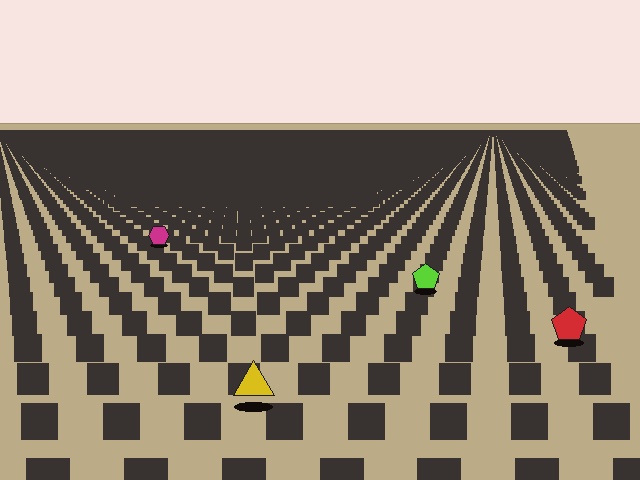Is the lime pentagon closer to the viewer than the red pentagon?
No. The red pentagon is closer — you can tell from the texture gradient: the ground texture is coarser near it.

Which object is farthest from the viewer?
The magenta hexagon is farthest from the viewer. It appears smaller and the ground texture around it is denser.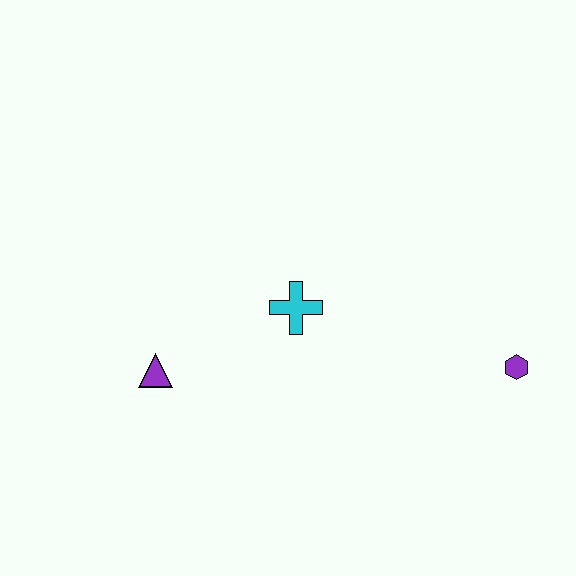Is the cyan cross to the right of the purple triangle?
Yes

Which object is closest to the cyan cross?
The purple triangle is closest to the cyan cross.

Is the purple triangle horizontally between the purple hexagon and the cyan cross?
No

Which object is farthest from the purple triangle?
The purple hexagon is farthest from the purple triangle.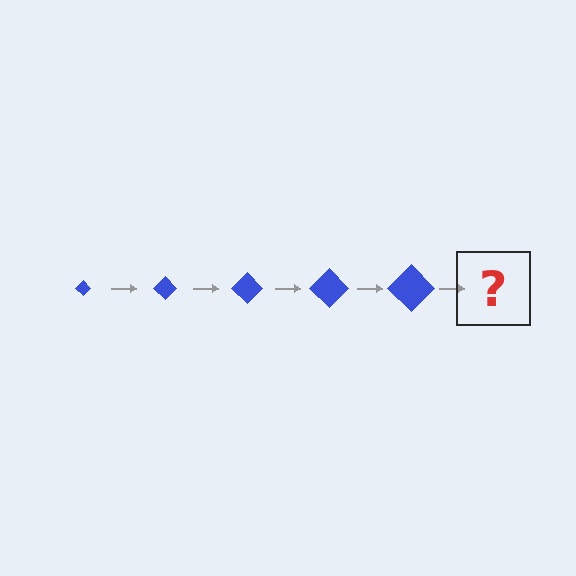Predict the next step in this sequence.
The next step is a blue diamond, larger than the previous one.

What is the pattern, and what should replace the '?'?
The pattern is that the diamond gets progressively larger each step. The '?' should be a blue diamond, larger than the previous one.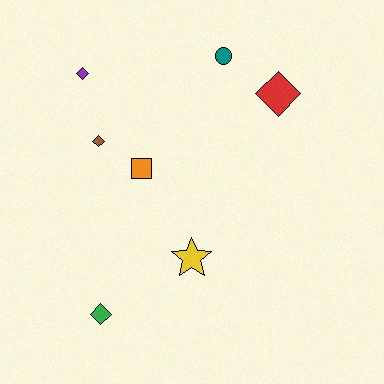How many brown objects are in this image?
There is 1 brown object.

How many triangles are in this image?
There are no triangles.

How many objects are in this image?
There are 7 objects.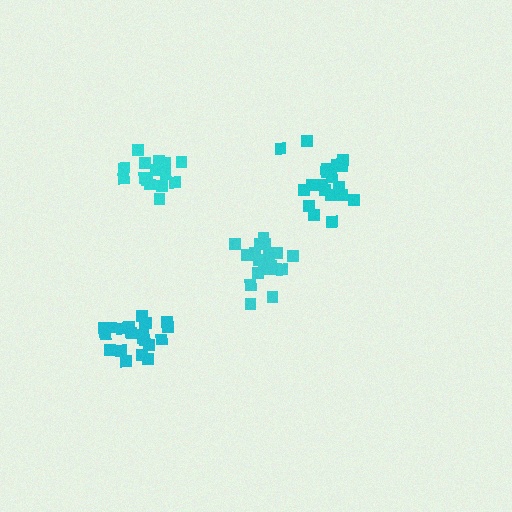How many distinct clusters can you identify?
There are 4 distinct clusters.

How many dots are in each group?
Group 1: 21 dots, Group 2: 15 dots, Group 3: 21 dots, Group 4: 19 dots (76 total).